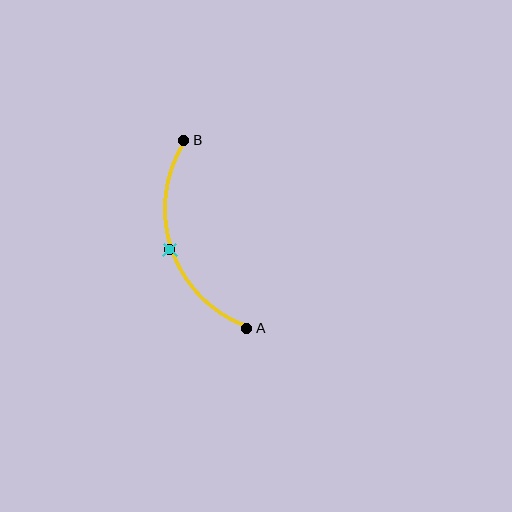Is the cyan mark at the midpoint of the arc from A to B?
Yes. The cyan mark lies on the arc at equal arc-length from both A and B — it is the arc midpoint.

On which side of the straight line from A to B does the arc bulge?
The arc bulges to the left of the straight line connecting A and B.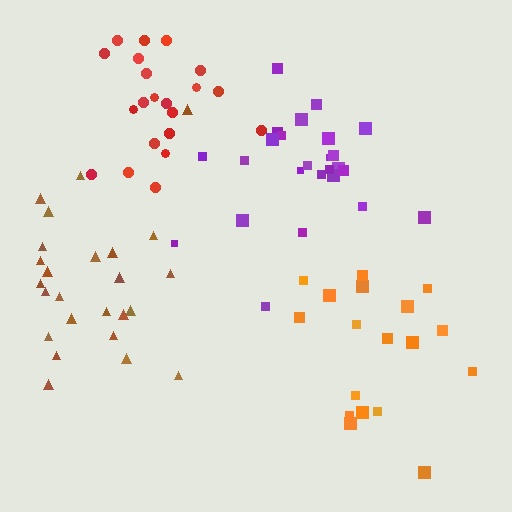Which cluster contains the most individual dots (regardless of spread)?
Purple (25).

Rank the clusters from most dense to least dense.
purple, red, brown, orange.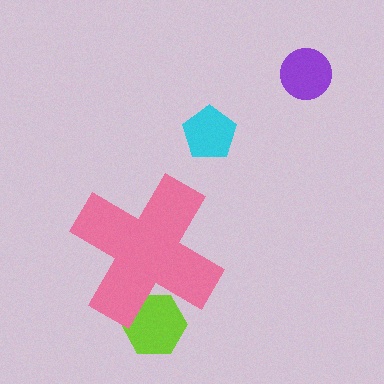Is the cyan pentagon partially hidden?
No, the cyan pentagon is fully visible.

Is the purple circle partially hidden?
No, the purple circle is fully visible.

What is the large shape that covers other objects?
A pink cross.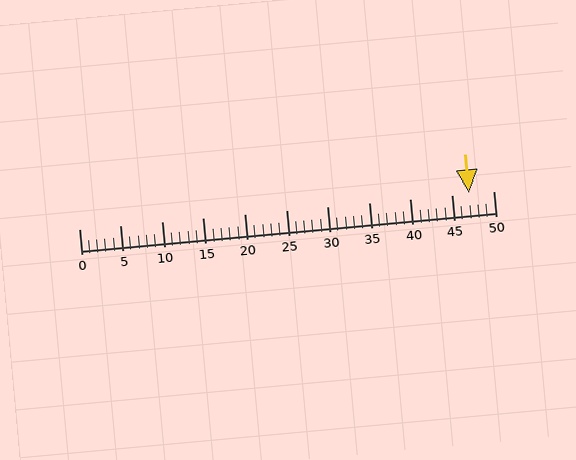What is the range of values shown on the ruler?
The ruler shows values from 0 to 50.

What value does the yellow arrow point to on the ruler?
The yellow arrow points to approximately 47.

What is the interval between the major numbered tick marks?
The major tick marks are spaced 5 units apart.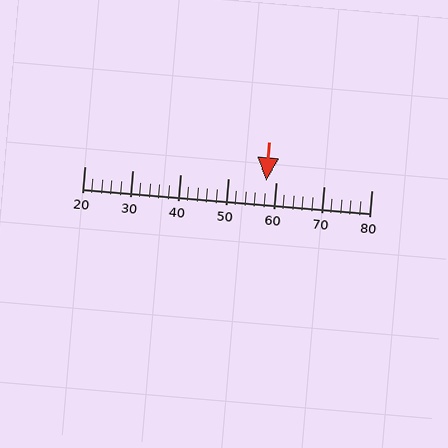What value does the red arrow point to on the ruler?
The red arrow points to approximately 58.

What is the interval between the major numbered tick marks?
The major tick marks are spaced 10 units apart.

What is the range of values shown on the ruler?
The ruler shows values from 20 to 80.